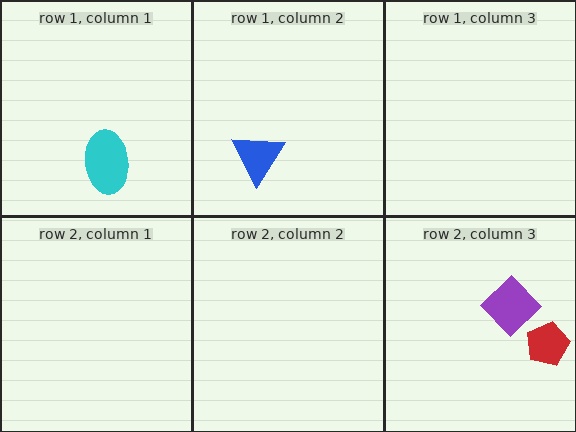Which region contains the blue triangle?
The row 1, column 2 region.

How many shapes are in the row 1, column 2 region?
1.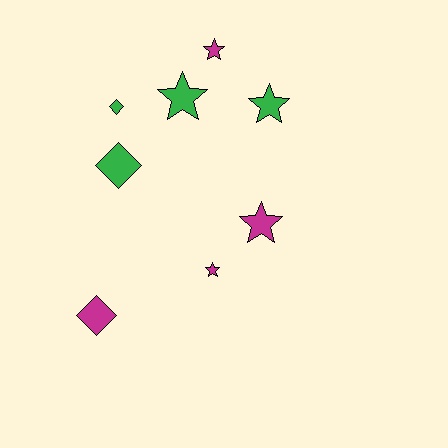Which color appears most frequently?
Magenta, with 4 objects.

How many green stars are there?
There are 2 green stars.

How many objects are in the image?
There are 8 objects.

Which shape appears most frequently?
Star, with 5 objects.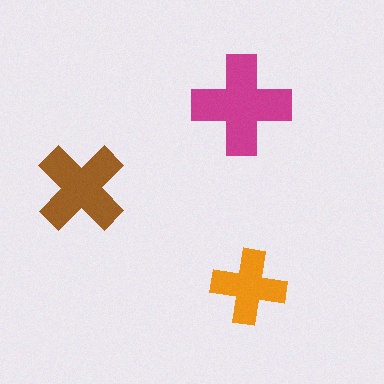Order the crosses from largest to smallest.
the magenta one, the brown one, the orange one.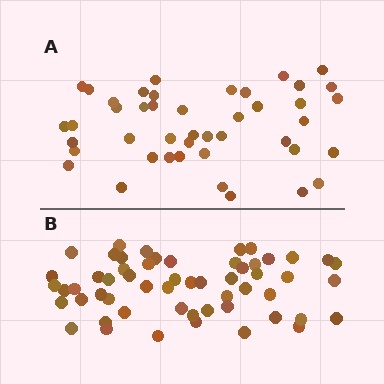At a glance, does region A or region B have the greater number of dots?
Region B (the bottom region) has more dots.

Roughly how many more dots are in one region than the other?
Region B has roughly 12 or so more dots than region A.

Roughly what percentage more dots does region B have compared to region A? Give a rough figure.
About 25% more.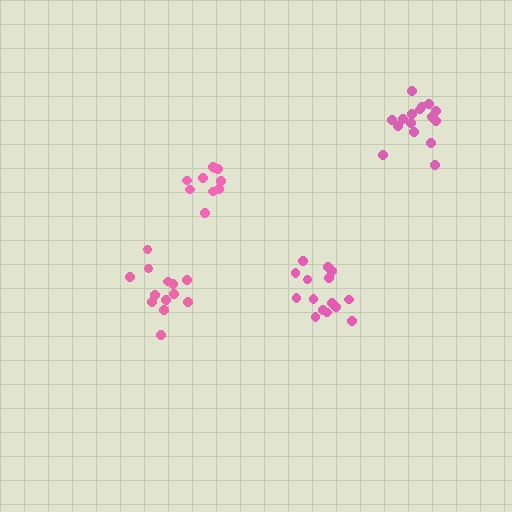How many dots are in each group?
Group 1: 13 dots, Group 2: 15 dots, Group 3: 11 dots, Group 4: 16 dots (55 total).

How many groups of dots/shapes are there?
There are 4 groups.